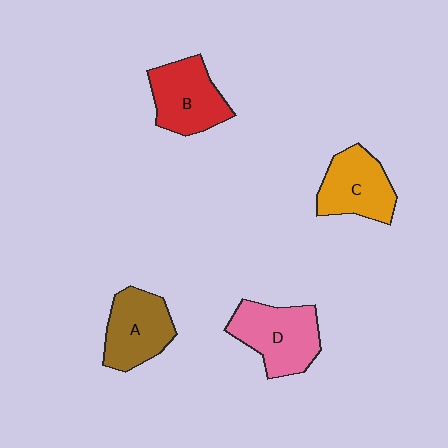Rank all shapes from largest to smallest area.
From largest to smallest: D (pink), B (red), A (brown), C (orange).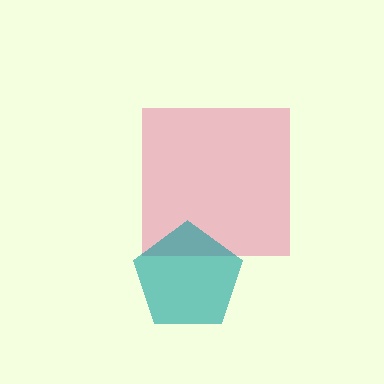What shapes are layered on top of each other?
The layered shapes are: a pink square, a teal pentagon.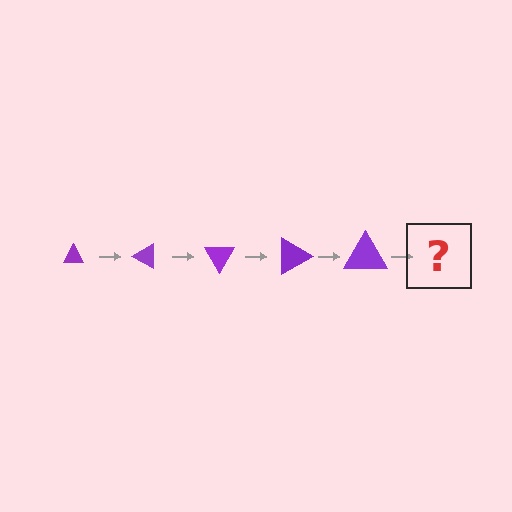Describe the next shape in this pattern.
It should be a triangle, larger than the previous one and rotated 150 degrees from the start.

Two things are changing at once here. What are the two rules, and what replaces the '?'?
The two rules are that the triangle grows larger each step and it rotates 30 degrees each step. The '?' should be a triangle, larger than the previous one and rotated 150 degrees from the start.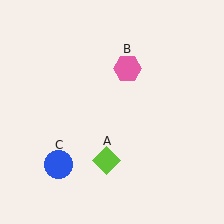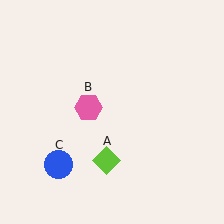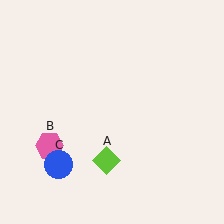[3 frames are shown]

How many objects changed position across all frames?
1 object changed position: pink hexagon (object B).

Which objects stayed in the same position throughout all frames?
Lime diamond (object A) and blue circle (object C) remained stationary.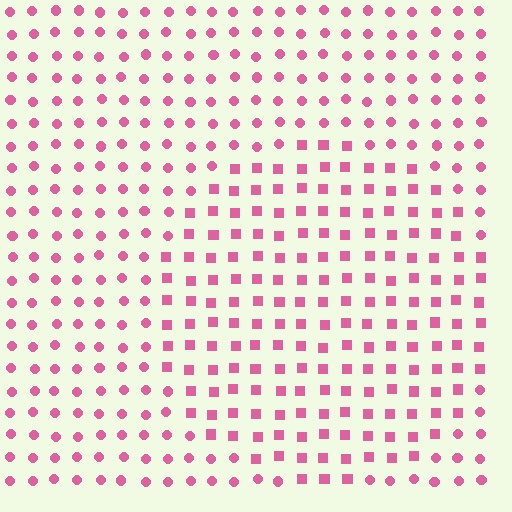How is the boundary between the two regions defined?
The boundary is defined by a change in element shape: squares inside vs. circles outside. All elements share the same color and spacing.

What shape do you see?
I see a circle.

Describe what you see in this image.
The image is filled with small pink elements arranged in a uniform grid. A circle-shaped region contains squares, while the surrounding area contains circles. The boundary is defined purely by the change in element shape.